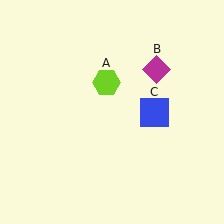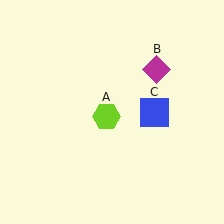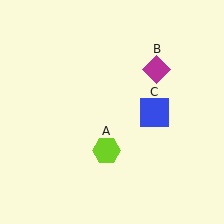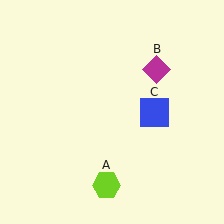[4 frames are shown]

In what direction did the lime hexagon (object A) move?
The lime hexagon (object A) moved down.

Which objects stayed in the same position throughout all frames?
Magenta diamond (object B) and blue square (object C) remained stationary.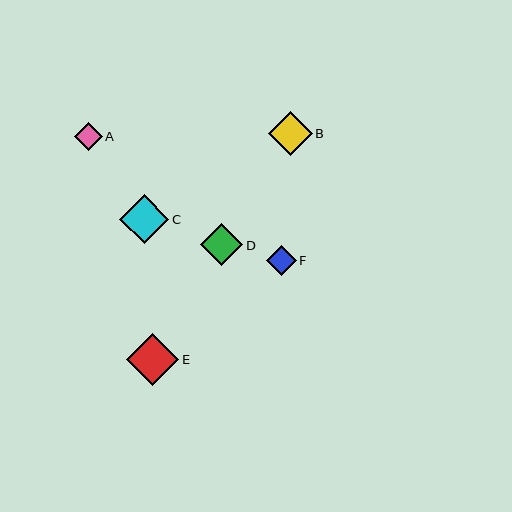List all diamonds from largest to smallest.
From largest to smallest: E, C, B, D, F, A.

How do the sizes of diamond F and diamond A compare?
Diamond F and diamond A are approximately the same size.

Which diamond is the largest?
Diamond E is the largest with a size of approximately 52 pixels.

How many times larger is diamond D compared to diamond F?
Diamond D is approximately 1.4 times the size of diamond F.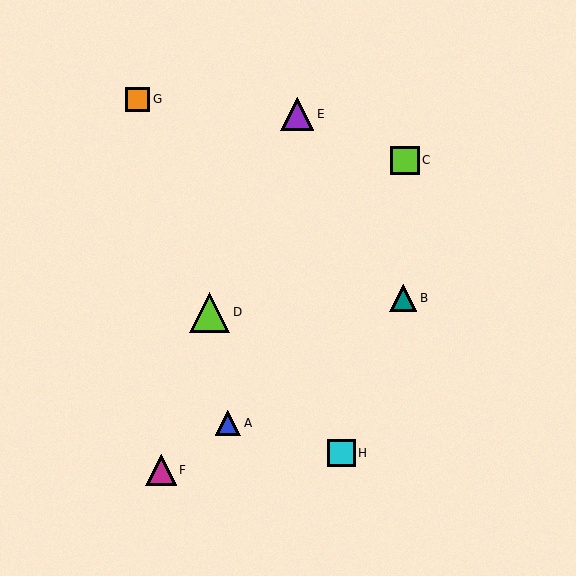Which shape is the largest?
The lime triangle (labeled D) is the largest.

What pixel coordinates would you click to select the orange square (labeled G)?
Click at (137, 99) to select the orange square G.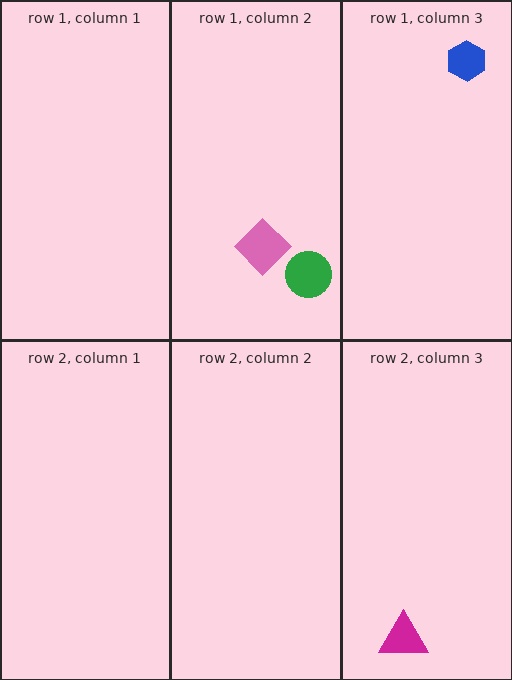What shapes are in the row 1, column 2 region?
The pink diamond, the green circle.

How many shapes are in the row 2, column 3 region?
1.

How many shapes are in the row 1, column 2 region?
2.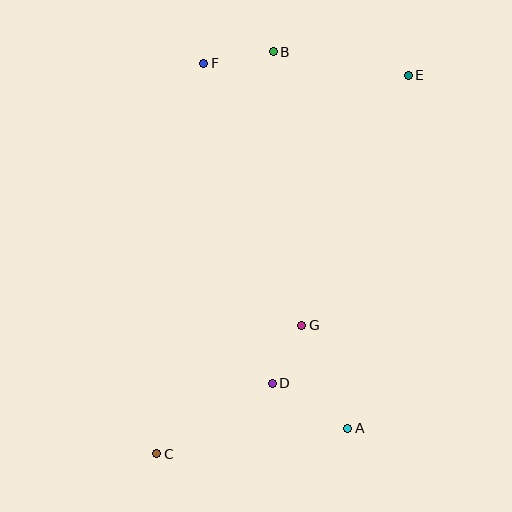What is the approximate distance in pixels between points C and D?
The distance between C and D is approximately 136 pixels.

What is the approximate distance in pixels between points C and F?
The distance between C and F is approximately 393 pixels.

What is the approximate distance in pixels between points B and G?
The distance between B and G is approximately 275 pixels.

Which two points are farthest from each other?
Points C and E are farthest from each other.